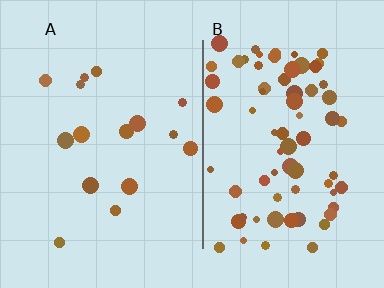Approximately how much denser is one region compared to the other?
Approximately 4.5× — region B over region A.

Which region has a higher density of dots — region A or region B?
B (the right).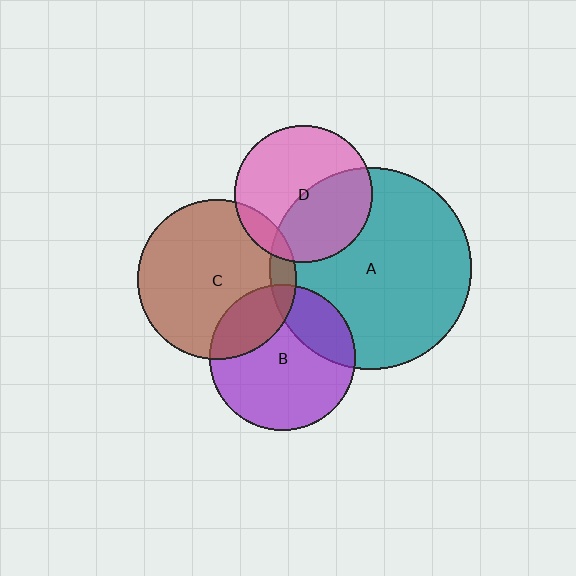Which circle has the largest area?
Circle A (teal).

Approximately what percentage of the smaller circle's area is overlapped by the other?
Approximately 10%.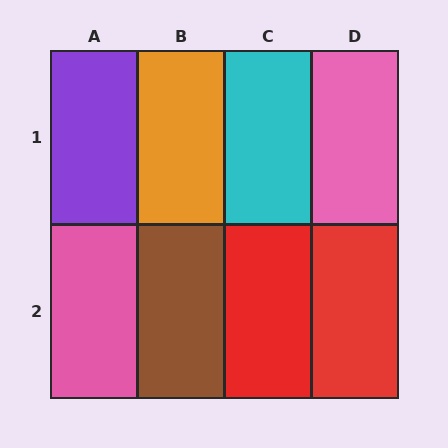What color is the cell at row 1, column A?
Purple.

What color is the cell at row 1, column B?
Orange.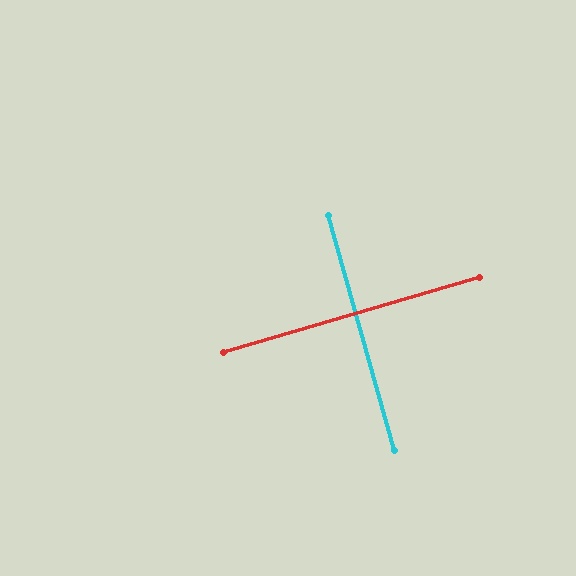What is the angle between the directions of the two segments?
Approximately 89 degrees.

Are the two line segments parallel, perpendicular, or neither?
Perpendicular — they meet at approximately 89°.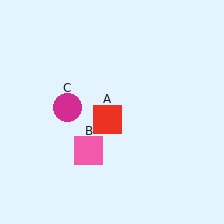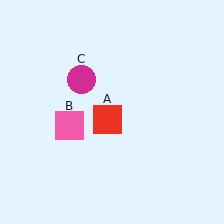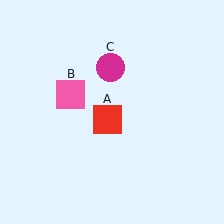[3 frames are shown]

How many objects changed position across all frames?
2 objects changed position: pink square (object B), magenta circle (object C).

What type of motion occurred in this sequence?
The pink square (object B), magenta circle (object C) rotated clockwise around the center of the scene.